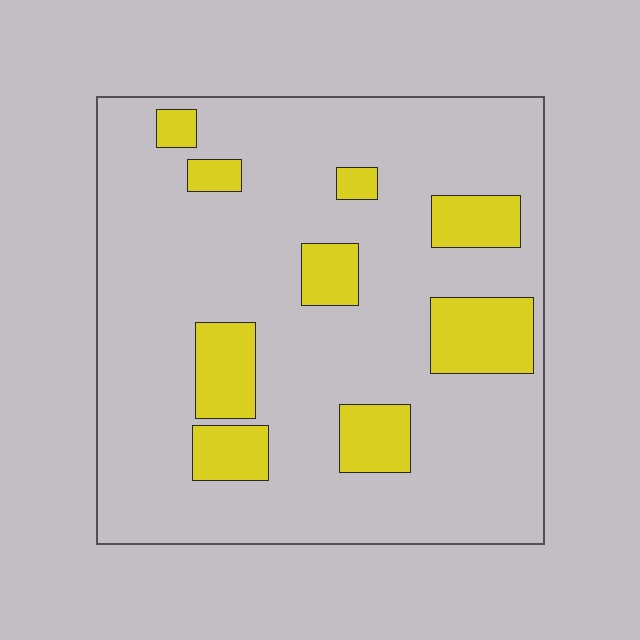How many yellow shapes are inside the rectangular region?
9.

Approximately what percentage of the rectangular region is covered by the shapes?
Approximately 20%.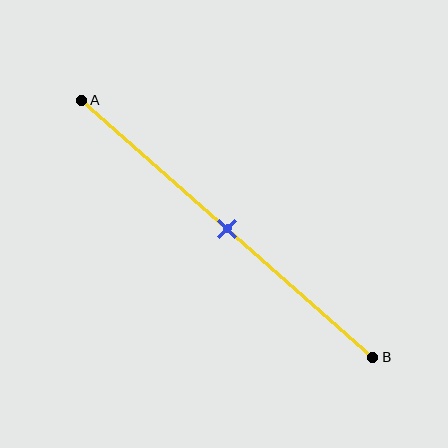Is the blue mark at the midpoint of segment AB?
Yes, the mark is approximately at the midpoint.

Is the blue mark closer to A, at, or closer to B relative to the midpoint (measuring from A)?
The blue mark is approximately at the midpoint of segment AB.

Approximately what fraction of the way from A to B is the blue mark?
The blue mark is approximately 50% of the way from A to B.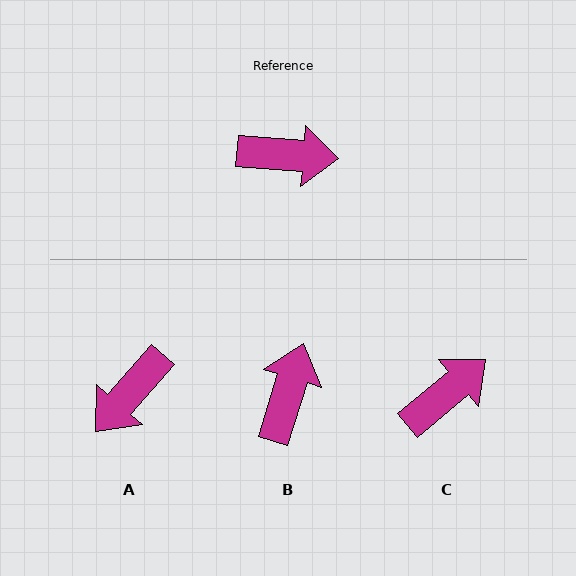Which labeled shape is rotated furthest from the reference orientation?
A, about 127 degrees away.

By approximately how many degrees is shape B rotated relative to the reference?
Approximately 77 degrees counter-clockwise.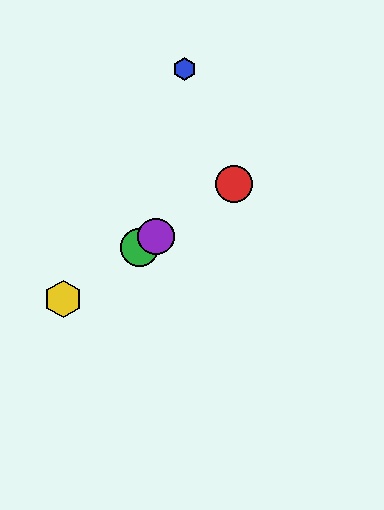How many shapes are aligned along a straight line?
4 shapes (the red circle, the green circle, the yellow hexagon, the purple circle) are aligned along a straight line.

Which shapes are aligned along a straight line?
The red circle, the green circle, the yellow hexagon, the purple circle are aligned along a straight line.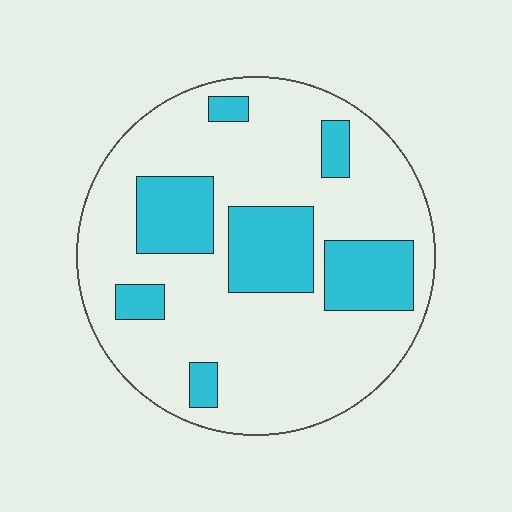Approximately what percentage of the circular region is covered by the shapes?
Approximately 25%.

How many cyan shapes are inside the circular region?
7.